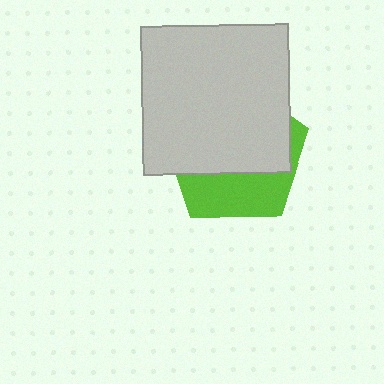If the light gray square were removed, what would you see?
You would see the complete lime pentagon.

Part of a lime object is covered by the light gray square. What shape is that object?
It is a pentagon.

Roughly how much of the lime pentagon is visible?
A small part of it is visible (roughly 35%).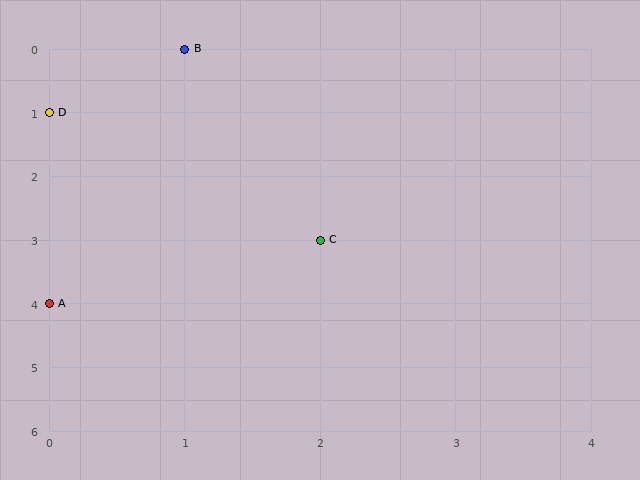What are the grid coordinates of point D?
Point D is at grid coordinates (0, 1).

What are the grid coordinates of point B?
Point B is at grid coordinates (1, 0).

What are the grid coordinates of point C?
Point C is at grid coordinates (2, 3).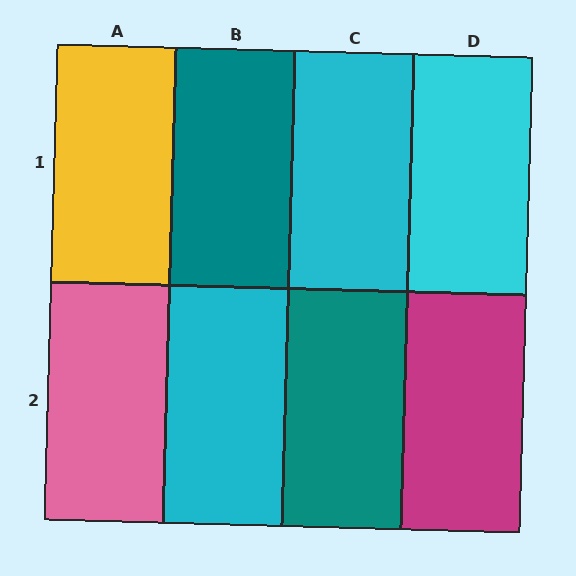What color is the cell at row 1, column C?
Cyan.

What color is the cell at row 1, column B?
Teal.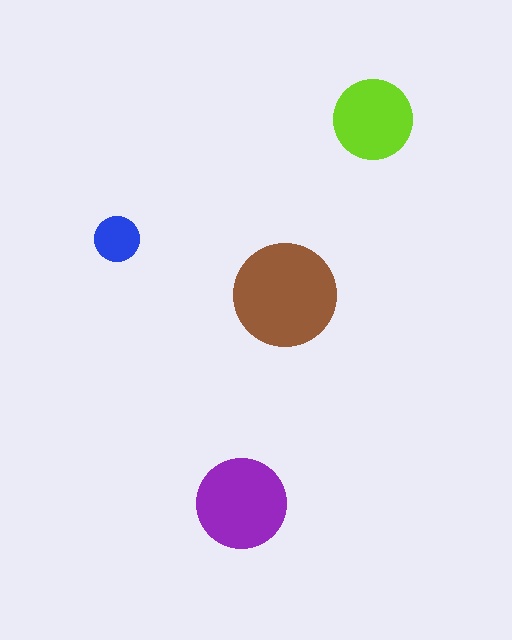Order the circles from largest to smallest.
the brown one, the purple one, the lime one, the blue one.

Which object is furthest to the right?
The lime circle is rightmost.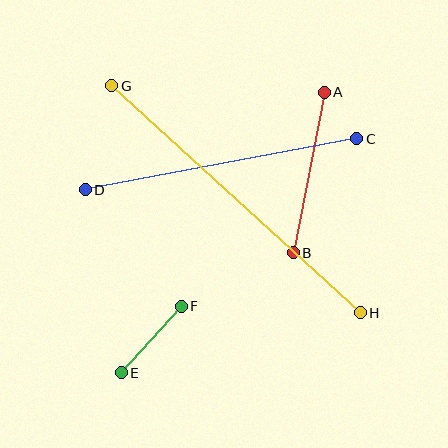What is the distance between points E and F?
The distance is approximately 90 pixels.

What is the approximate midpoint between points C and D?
The midpoint is at approximately (221, 164) pixels.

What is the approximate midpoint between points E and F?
The midpoint is at approximately (151, 340) pixels.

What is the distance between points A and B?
The distance is approximately 164 pixels.